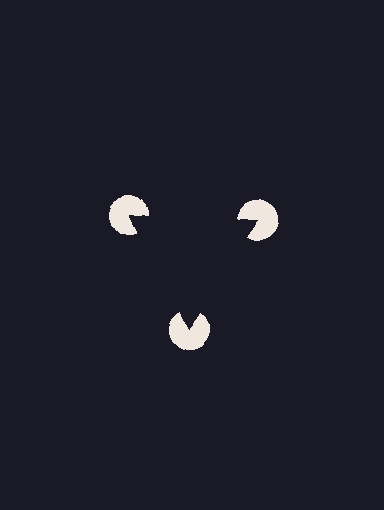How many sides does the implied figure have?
3 sides.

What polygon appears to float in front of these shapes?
An illusory triangle — its edges are inferred from the aligned wedge cuts in the pac-man discs, not physically drawn.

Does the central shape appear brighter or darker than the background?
It typically appears slightly darker than the background, even though no actual brightness change is drawn.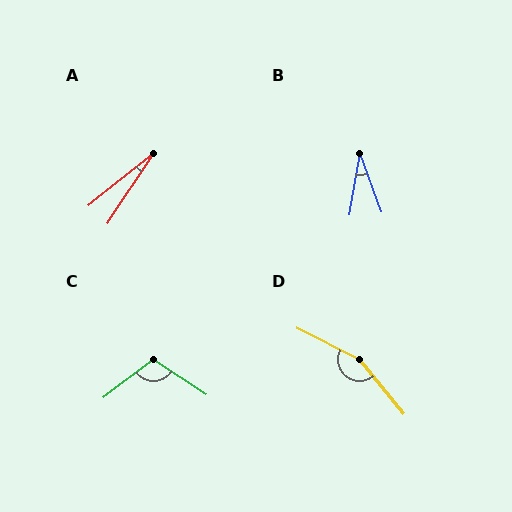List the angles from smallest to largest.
A (18°), B (30°), C (109°), D (156°).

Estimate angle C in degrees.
Approximately 109 degrees.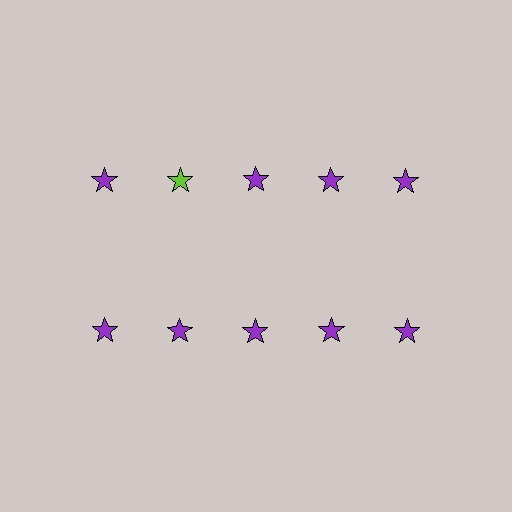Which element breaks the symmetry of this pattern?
The lime star in the top row, second from left column breaks the symmetry. All other shapes are purple stars.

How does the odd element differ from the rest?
It has a different color: lime instead of purple.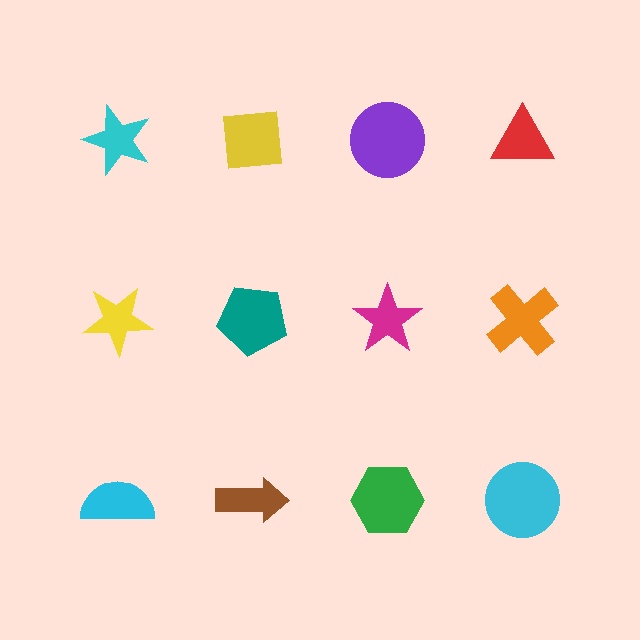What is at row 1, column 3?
A purple circle.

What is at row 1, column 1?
A cyan star.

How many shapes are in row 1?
4 shapes.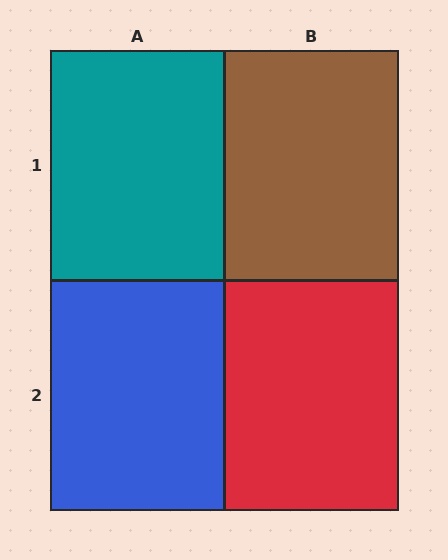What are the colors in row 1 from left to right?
Teal, brown.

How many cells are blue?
1 cell is blue.